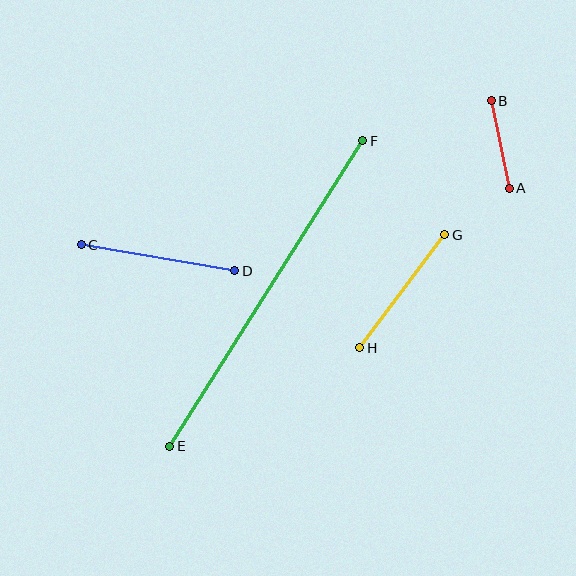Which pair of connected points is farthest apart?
Points E and F are farthest apart.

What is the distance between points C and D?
The distance is approximately 156 pixels.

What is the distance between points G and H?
The distance is approximately 141 pixels.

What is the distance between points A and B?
The distance is approximately 89 pixels.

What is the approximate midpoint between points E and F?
The midpoint is at approximately (266, 293) pixels.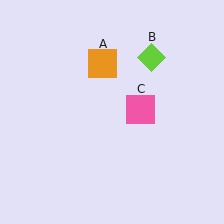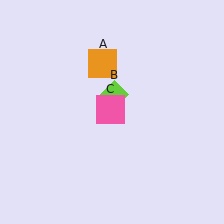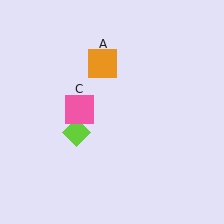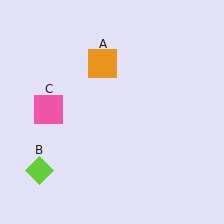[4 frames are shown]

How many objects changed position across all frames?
2 objects changed position: lime diamond (object B), pink square (object C).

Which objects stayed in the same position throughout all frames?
Orange square (object A) remained stationary.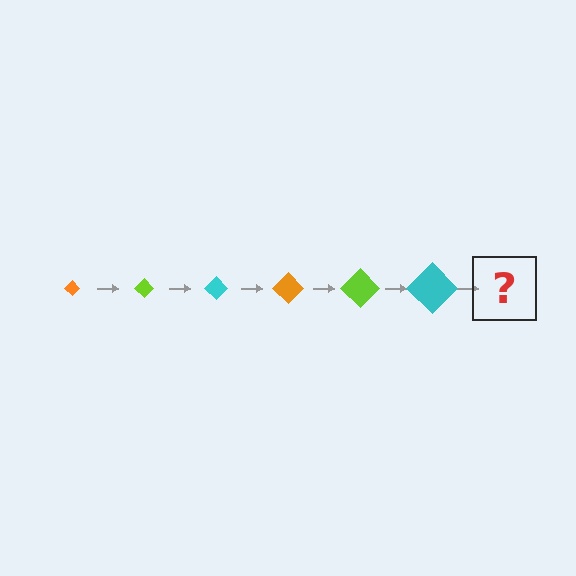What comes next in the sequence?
The next element should be an orange diamond, larger than the previous one.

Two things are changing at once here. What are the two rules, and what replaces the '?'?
The two rules are that the diamond grows larger each step and the color cycles through orange, lime, and cyan. The '?' should be an orange diamond, larger than the previous one.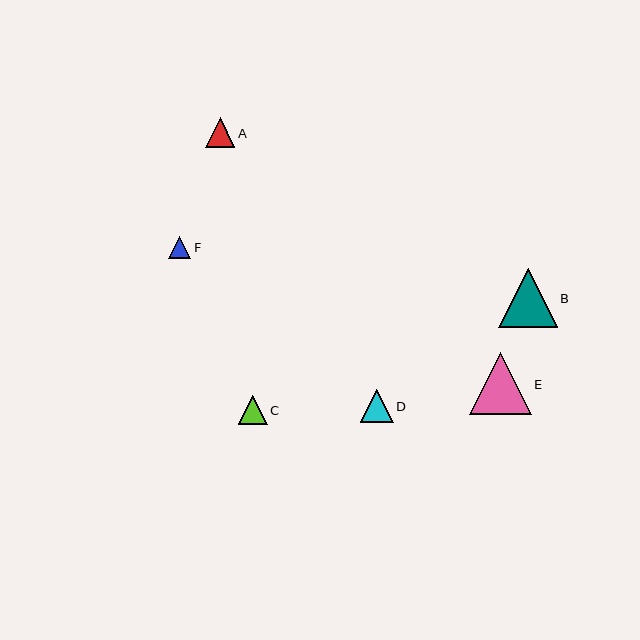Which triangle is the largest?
Triangle E is the largest with a size of approximately 62 pixels.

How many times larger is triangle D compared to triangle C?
Triangle D is approximately 1.1 times the size of triangle C.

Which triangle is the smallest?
Triangle F is the smallest with a size of approximately 22 pixels.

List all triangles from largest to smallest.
From largest to smallest: E, B, D, A, C, F.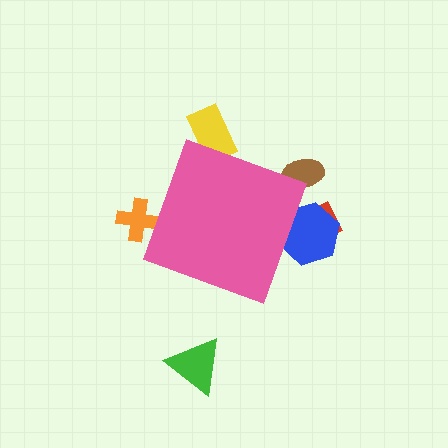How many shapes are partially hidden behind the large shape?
5 shapes are partially hidden.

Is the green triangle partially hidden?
No, the green triangle is fully visible.